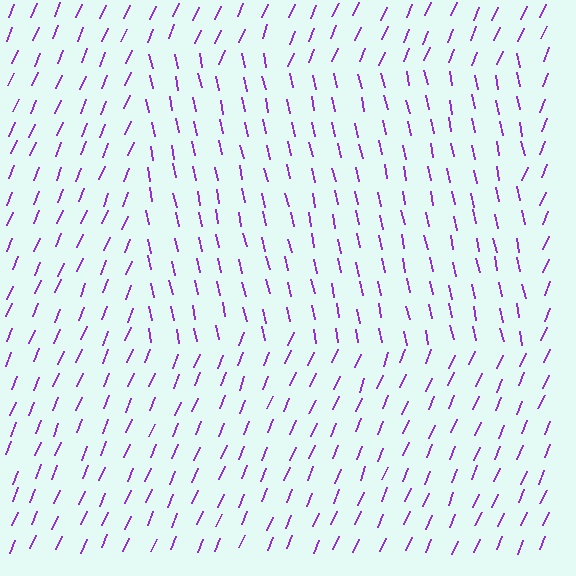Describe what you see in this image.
The image is filled with small purple line segments. A rectangle region in the image has lines oriented differently from the surrounding lines, creating a visible texture boundary.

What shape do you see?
I see a rectangle.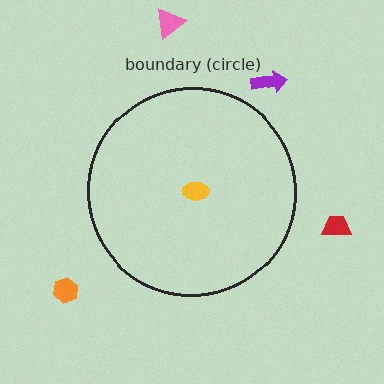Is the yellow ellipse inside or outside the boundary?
Inside.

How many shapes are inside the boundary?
1 inside, 4 outside.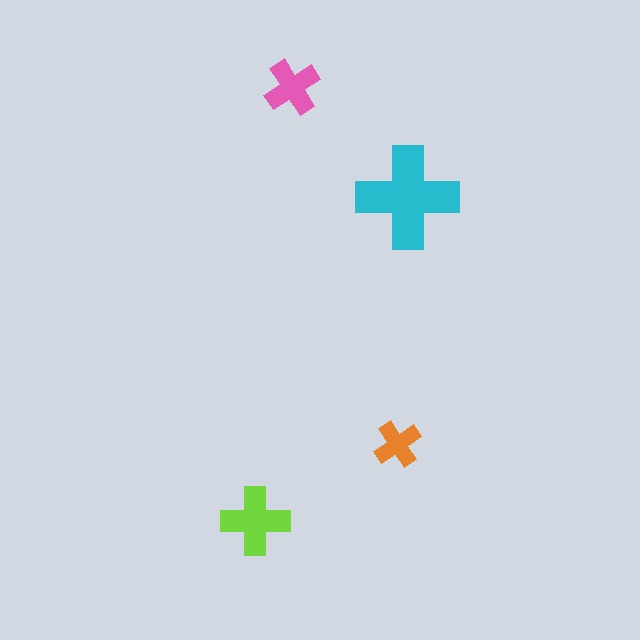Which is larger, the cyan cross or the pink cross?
The cyan one.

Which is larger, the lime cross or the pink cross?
The lime one.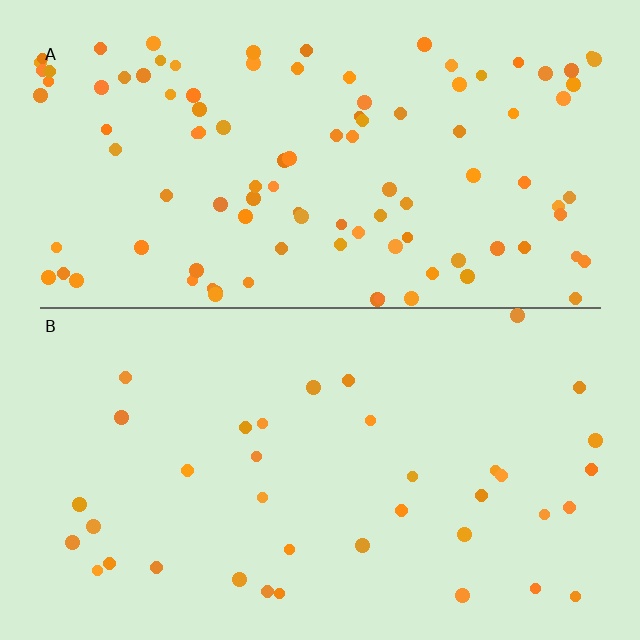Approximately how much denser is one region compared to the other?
Approximately 2.8× — region A over region B.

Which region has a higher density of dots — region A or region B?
A (the top).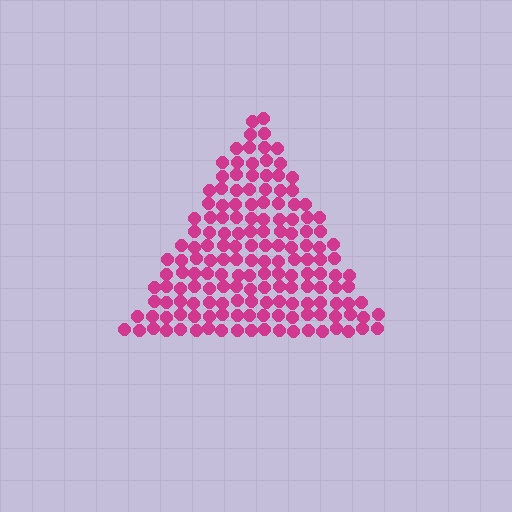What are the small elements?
The small elements are circles.